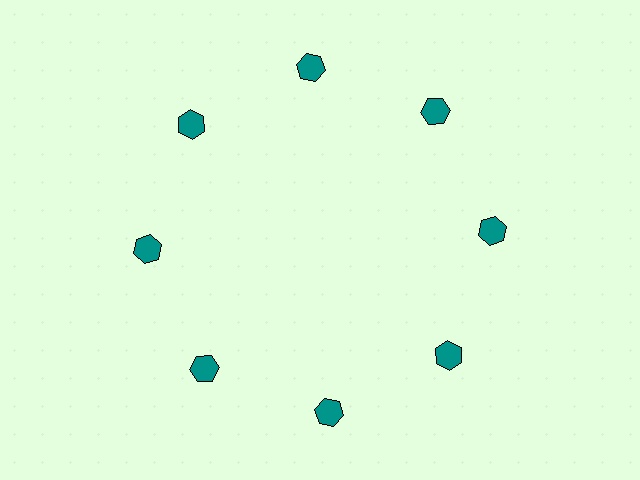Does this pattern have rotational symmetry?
Yes, this pattern has 8-fold rotational symmetry. It looks the same after rotating 45 degrees around the center.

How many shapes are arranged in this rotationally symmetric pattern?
There are 8 shapes, arranged in 8 groups of 1.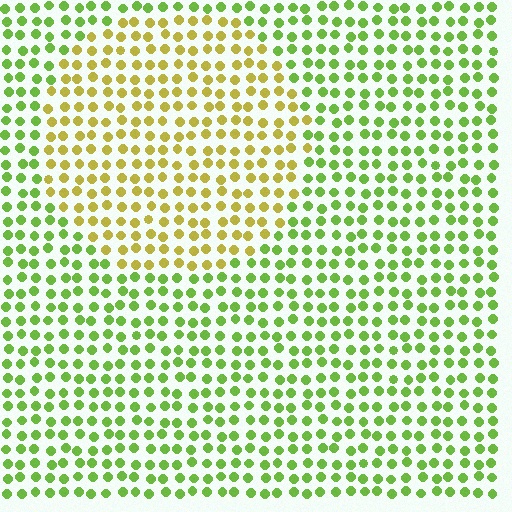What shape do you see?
I see a circle.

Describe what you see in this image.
The image is filled with small lime elements in a uniform arrangement. A circle-shaped region is visible where the elements are tinted to a slightly different hue, forming a subtle color boundary.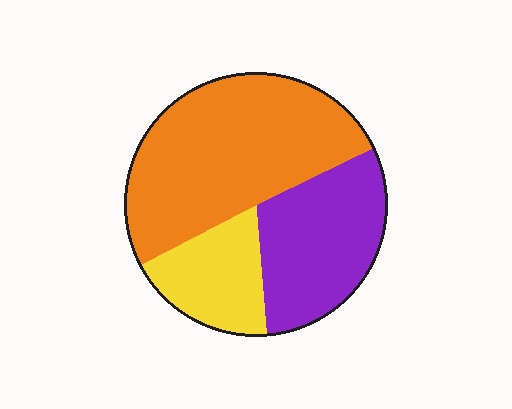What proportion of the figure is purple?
Purple takes up between a quarter and a half of the figure.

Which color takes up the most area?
Orange, at roughly 50%.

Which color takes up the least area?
Yellow, at roughly 20%.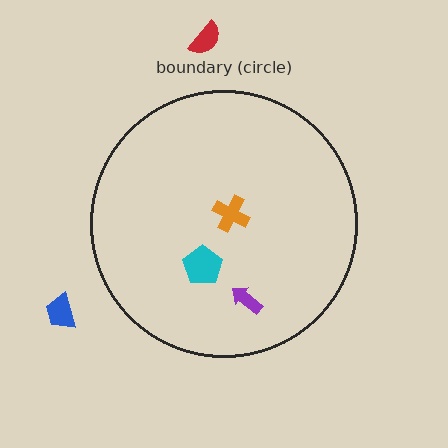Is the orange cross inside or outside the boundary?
Inside.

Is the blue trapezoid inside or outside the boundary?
Outside.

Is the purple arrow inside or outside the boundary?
Inside.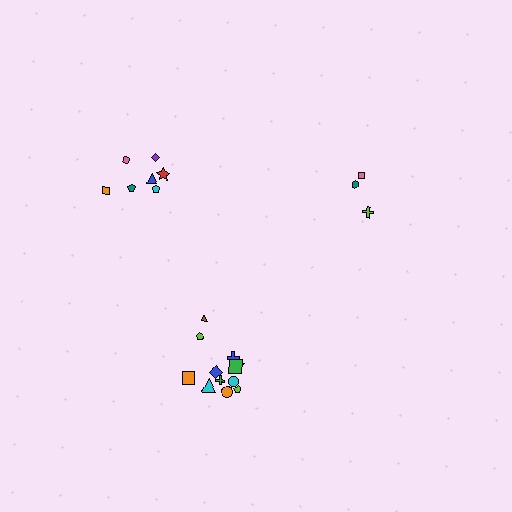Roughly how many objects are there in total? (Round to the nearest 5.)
Roughly 20 objects in total.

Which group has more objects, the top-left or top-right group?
The top-left group.